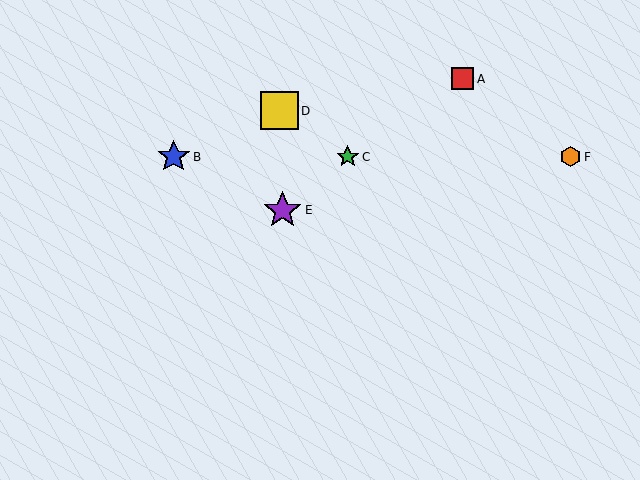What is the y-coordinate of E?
Object E is at y≈210.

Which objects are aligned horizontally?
Objects B, C, F are aligned horizontally.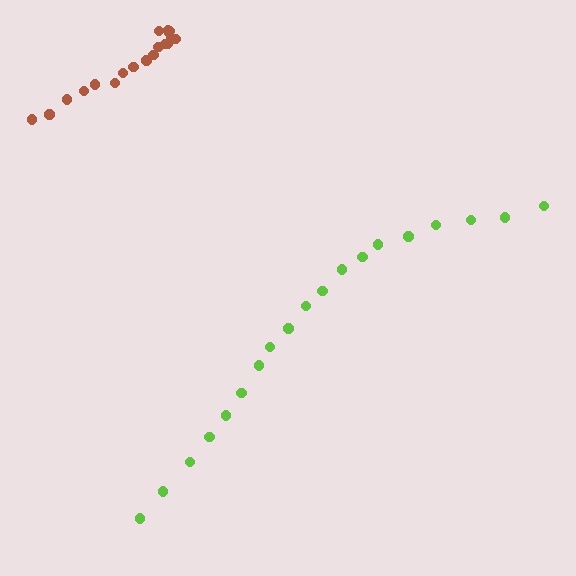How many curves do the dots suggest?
There are 2 distinct paths.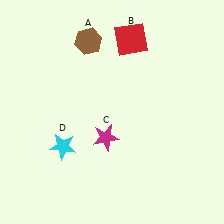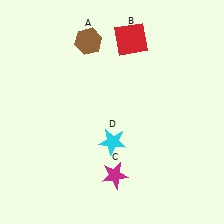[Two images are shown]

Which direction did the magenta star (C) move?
The magenta star (C) moved down.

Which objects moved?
The objects that moved are: the magenta star (C), the cyan star (D).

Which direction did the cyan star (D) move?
The cyan star (D) moved right.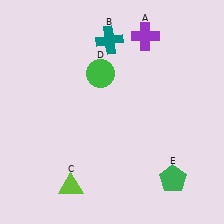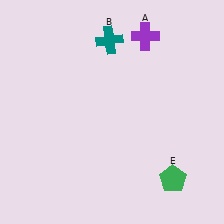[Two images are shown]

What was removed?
The lime triangle (C), the green circle (D) were removed in Image 2.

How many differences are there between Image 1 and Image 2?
There are 2 differences between the two images.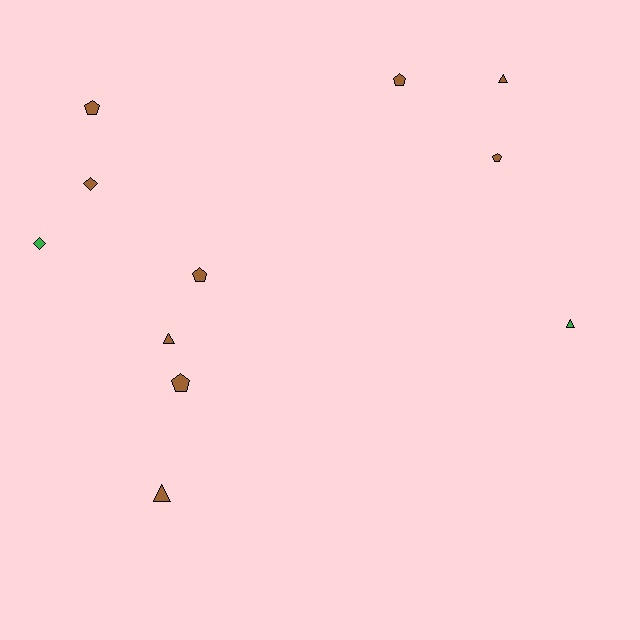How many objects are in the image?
There are 11 objects.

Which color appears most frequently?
Brown, with 9 objects.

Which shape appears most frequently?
Pentagon, with 5 objects.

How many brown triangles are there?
There are 3 brown triangles.